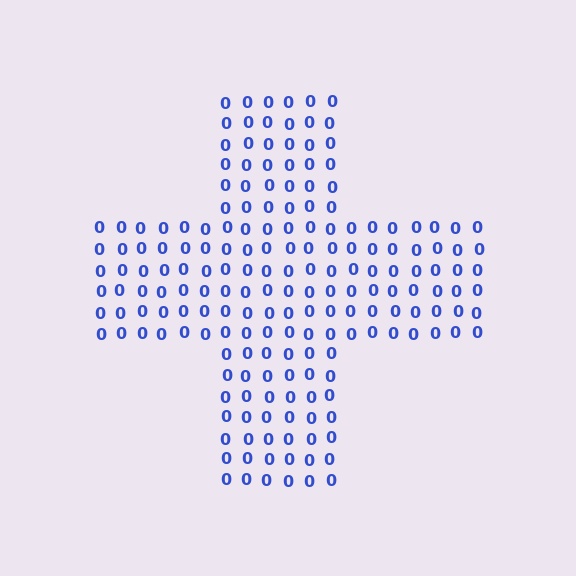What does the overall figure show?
The overall figure shows a cross.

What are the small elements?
The small elements are digit 0's.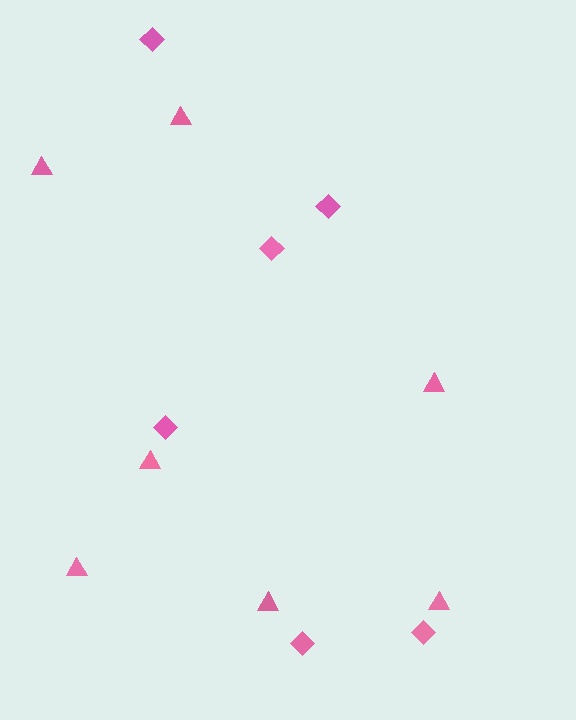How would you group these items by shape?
There are 2 groups: one group of triangles (7) and one group of diamonds (6).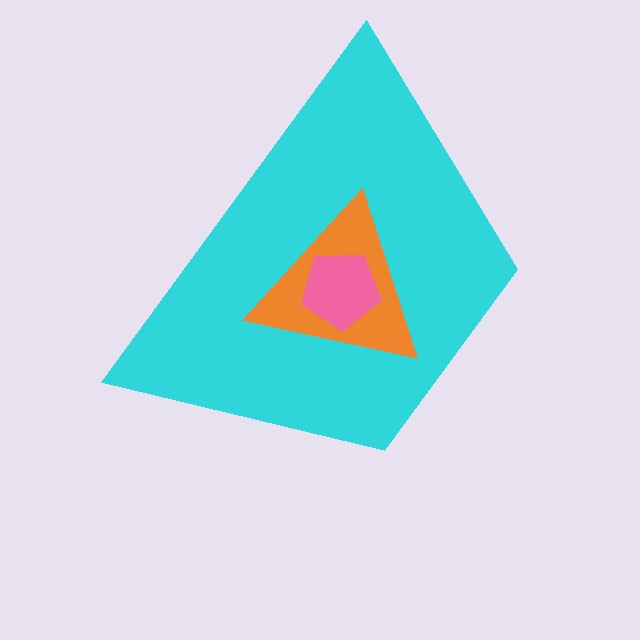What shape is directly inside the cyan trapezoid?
The orange triangle.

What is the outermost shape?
The cyan trapezoid.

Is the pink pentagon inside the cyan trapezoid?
Yes.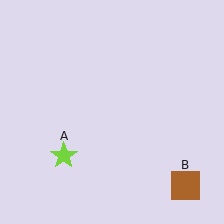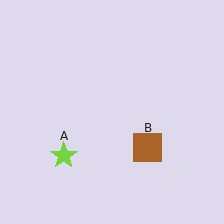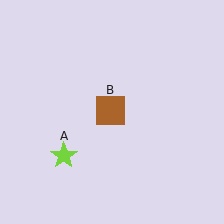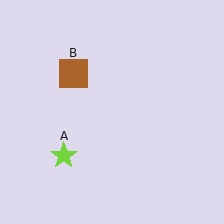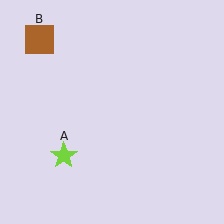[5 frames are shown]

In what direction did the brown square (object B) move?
The brown square (object B) moved up and to the left.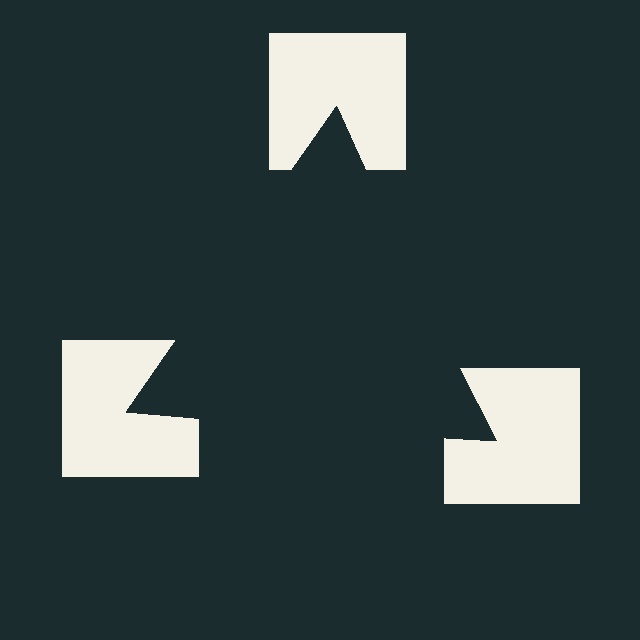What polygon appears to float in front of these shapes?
An illusory triangle — its edges are inferred from the aligned wedge cuts in the notched squares, not physically drawn.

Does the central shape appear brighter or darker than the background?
It typically appears slightly darker than the background, even though no actual brightness change is drawn.